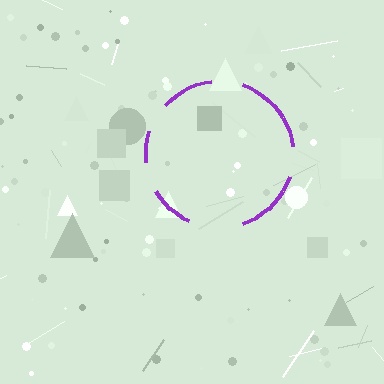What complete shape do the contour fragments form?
The contour fragments form a circle.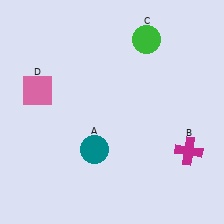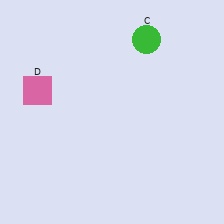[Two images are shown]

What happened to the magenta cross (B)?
The magenta cross (B) was removed in Image 2. It was in the bottom-right area of Image 1.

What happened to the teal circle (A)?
The teal circle (A) was removed in Image 2. It was in the bottom-left area of Image 1.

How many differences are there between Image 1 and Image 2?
There are 2 differences between the two images.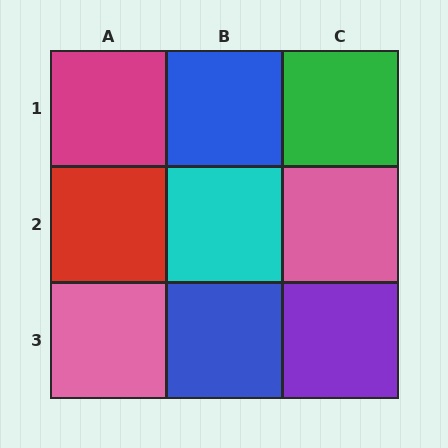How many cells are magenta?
1 cell is magenta.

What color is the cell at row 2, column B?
Cyan.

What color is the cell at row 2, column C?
Pink.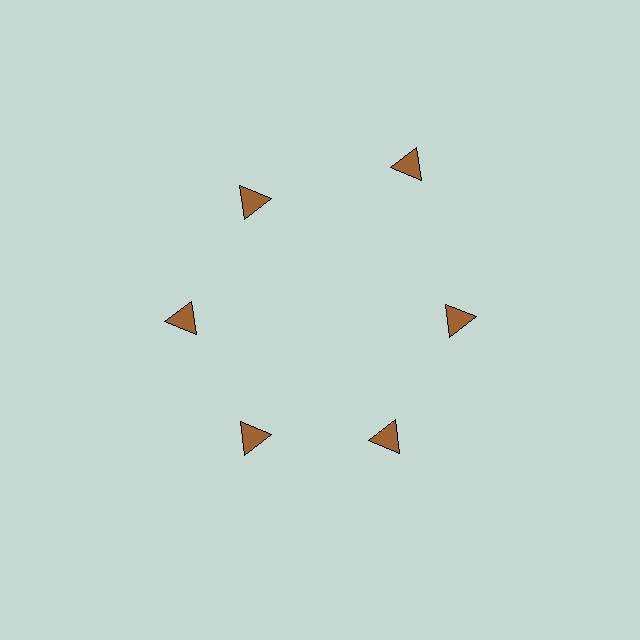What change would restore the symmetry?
The symmetry would be restored by moving it inward, back onto the ring so that all 6 triangles sit at equal angles and equal distance from the center.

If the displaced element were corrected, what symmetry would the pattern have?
It would have 6-fold rotational symmetry — the pattern would map onto itself every 60 degrees.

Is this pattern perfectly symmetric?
No. The 6 brown triangles are arranged in a ring, but one element near the 1 o'clock position is pushed outward from the center, breaking the 6-fold rotational symmetry.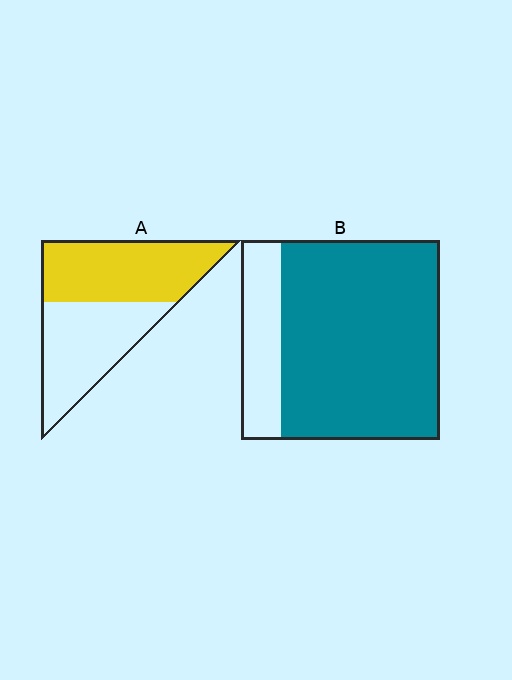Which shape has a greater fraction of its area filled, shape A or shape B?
Shape B.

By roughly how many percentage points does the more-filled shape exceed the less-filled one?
By roughly 30 percentage points (B over A).